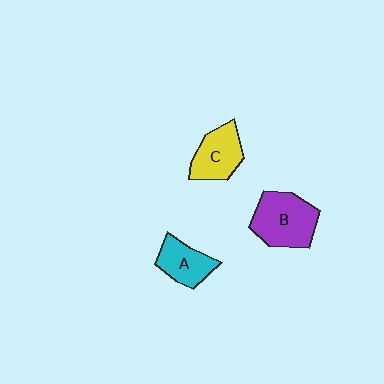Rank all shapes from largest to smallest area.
From largest to smallest: B (purple), C (yellow), A (cyan).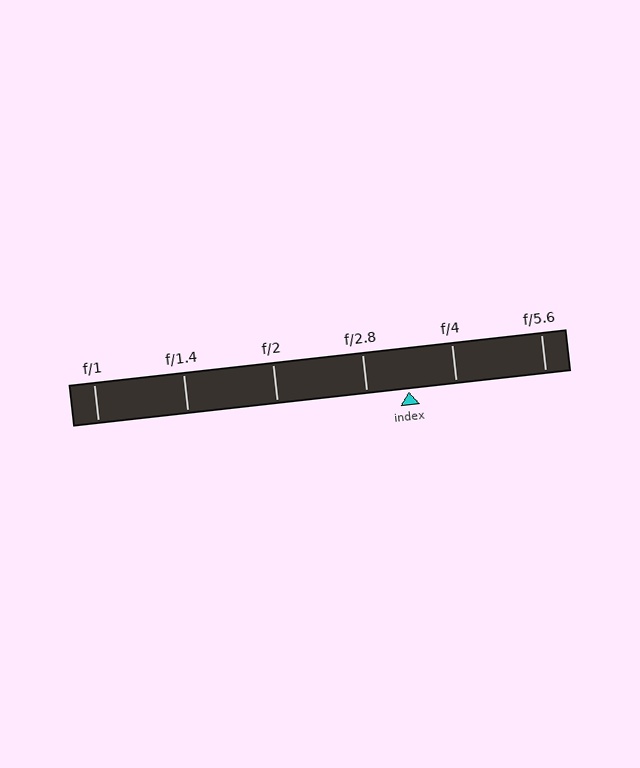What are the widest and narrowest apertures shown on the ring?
The widest aperture shown is f/1 and the narrowest is f/5.6.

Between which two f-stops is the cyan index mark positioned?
The index mark is between f/2.8 and f/4.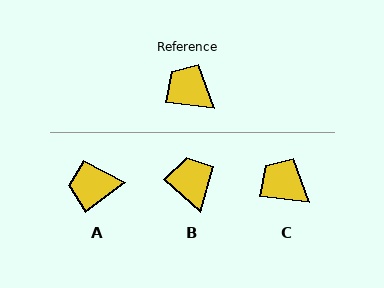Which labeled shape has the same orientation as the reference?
C.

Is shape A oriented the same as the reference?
No, it is off by about 43 degrees.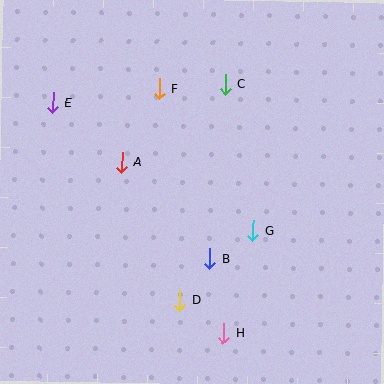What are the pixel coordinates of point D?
Point D is at (180, 300).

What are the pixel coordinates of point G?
Point G is at (253, 231).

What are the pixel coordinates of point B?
Point B is at (210, 258).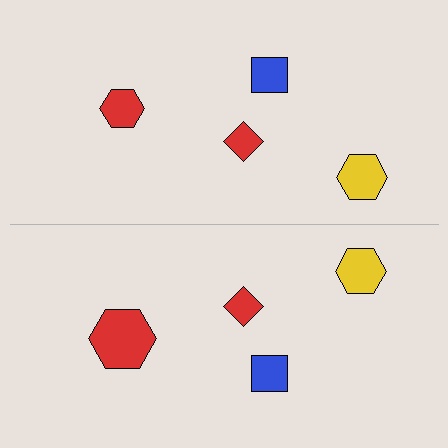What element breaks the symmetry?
The red hexagon on the bottom side has a different size than its mirror counterpart.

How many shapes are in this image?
There are 8 shapes in this image.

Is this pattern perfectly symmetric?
No, the pattern is not perfectly symmetric. The red hexagon on the bottom side has a different size than its mirror counterpart.